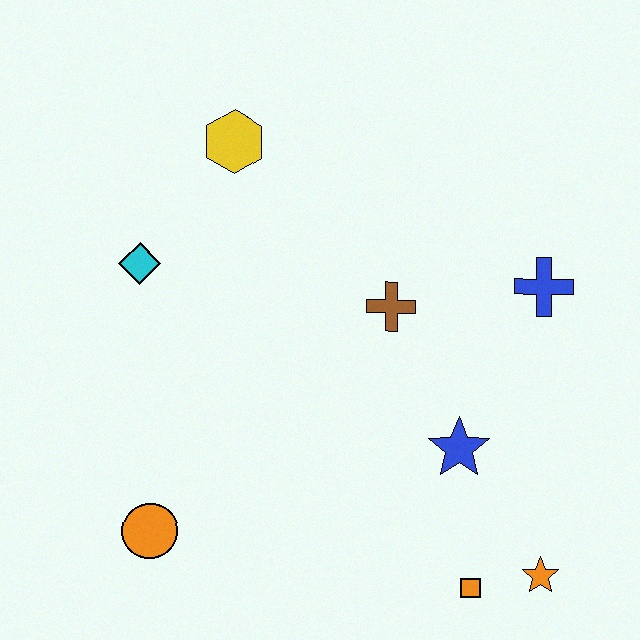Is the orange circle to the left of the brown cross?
Yes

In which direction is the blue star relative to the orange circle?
The blue star is to the right of the orange circle.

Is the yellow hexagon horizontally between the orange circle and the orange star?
Yes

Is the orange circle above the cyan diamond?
No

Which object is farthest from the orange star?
The yellow hexagon is farthest from the orange star.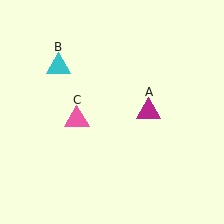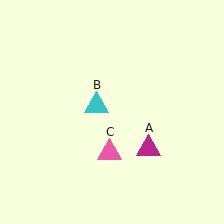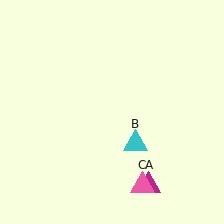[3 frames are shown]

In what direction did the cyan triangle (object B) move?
The cyan triangle (object B) moved down and to the right.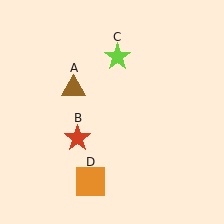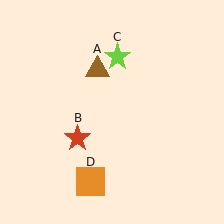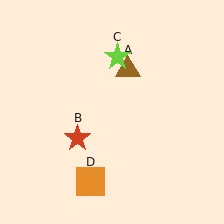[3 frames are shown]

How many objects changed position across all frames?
1 object changed position: brown triangle (object A).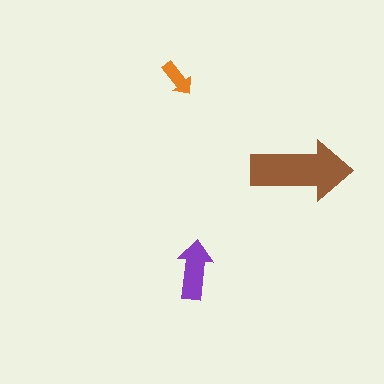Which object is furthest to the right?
The brown arrow is rightmost.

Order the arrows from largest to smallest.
the brown one, the purple one, the orange one.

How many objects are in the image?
There are 3 objects in the image.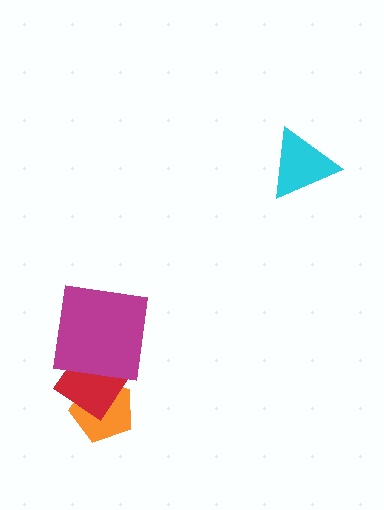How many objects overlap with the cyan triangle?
0 objects overlap with the cyan triangle.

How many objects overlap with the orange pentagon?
1 object overlaps with the orange pentagon.